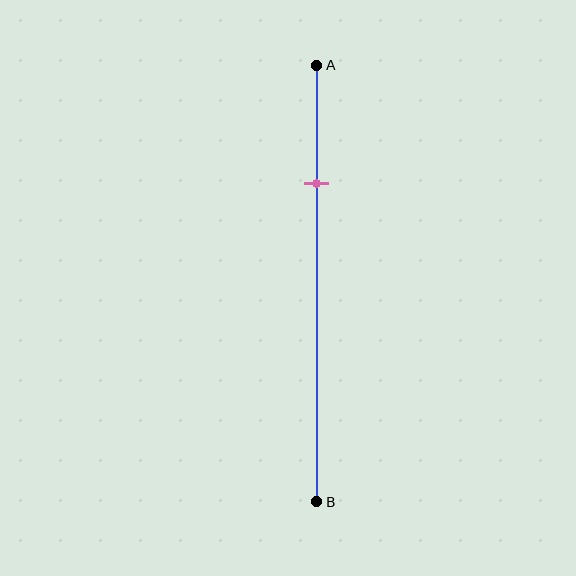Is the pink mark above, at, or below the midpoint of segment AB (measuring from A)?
The pink mark is above the midpoint of segment AB.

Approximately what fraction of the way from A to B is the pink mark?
The pink mark is approximately 25% of the way from A to B.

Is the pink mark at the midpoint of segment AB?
No, the mark is at about 25% from A, not at the 50% midpoint.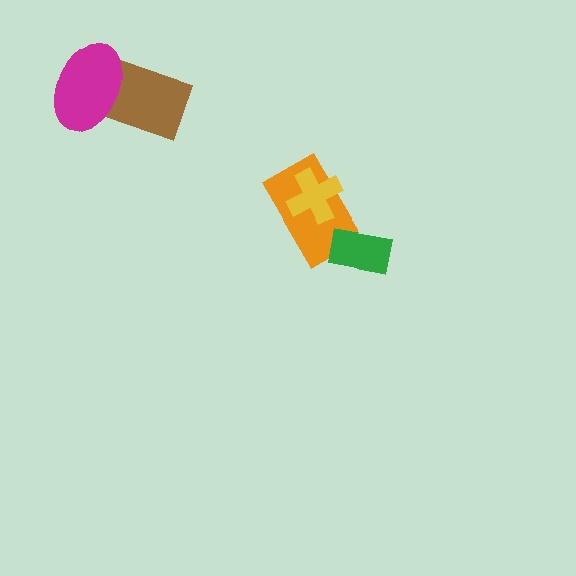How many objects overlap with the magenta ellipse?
1 object overlaps with the magenta ellipse.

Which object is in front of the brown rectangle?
The magenta ellipse is in front of the brown rectangle.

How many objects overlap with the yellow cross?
1 object overlaps with the yellow cross.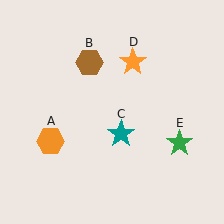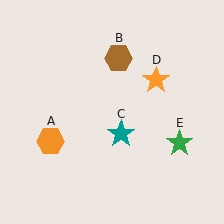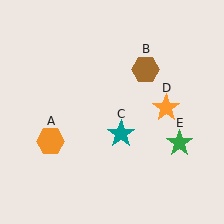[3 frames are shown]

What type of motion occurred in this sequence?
The brown hexagon (object B), orange star (object D) rotated clockwise around the center of the scene.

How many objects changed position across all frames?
2 objects changed position: brown hexagon (object B), orange star (object D).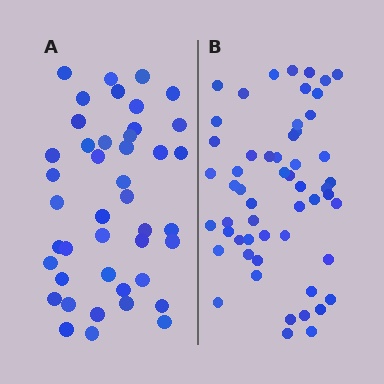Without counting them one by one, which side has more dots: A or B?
Region B (the right region) has more dots.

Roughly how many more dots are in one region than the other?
Region B has roughly 12 or so more dots than region A.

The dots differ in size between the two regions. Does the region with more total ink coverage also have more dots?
No. Region A has more total ink coverage because its dots are larger, but region B actually contains more individual dots. Total area can be misleading — the number of items is what matters here.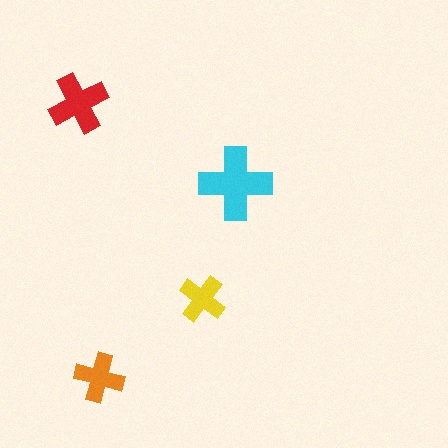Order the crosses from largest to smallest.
the cyan one, the red one, the orange one, the yellow one.